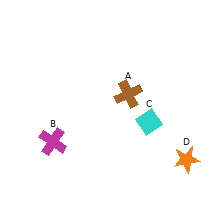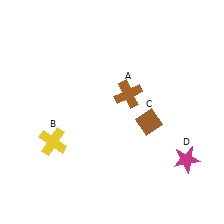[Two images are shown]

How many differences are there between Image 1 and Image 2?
There are 3 differences between the two images.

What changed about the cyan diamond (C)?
In Image 1, C is cyan. In Image 2, it changed to brown.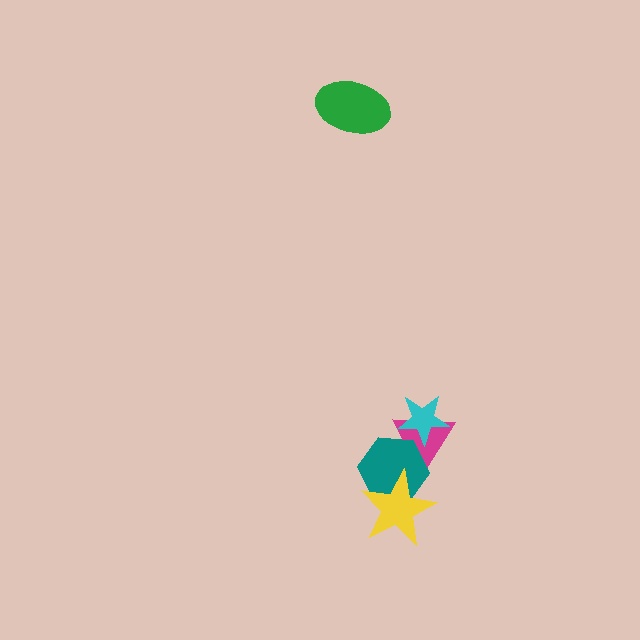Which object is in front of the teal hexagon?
The yellow star is in front of the teal hexagon.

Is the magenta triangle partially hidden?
Yes, it is partially covered by another shape.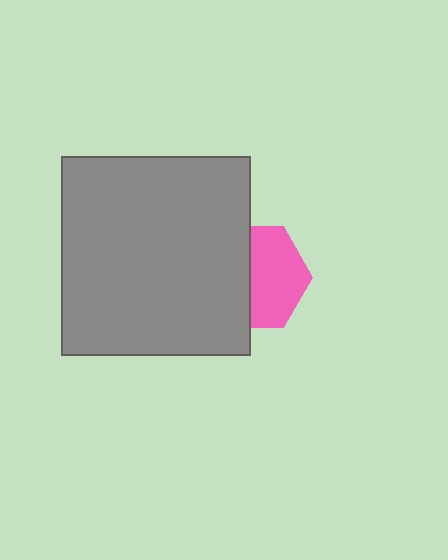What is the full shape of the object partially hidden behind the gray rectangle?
The partially hidden object is a pink hexagon.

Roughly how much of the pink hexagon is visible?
About half of it is visible (roughly 53%).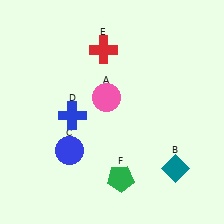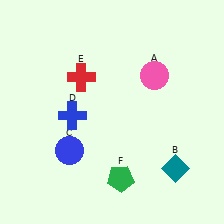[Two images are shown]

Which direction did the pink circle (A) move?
The pink circle (A) moved right.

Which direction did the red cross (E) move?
The red cross (E) moved down.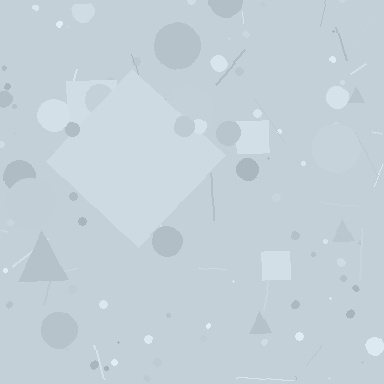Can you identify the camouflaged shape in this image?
The camouflaged shape is a diamond.